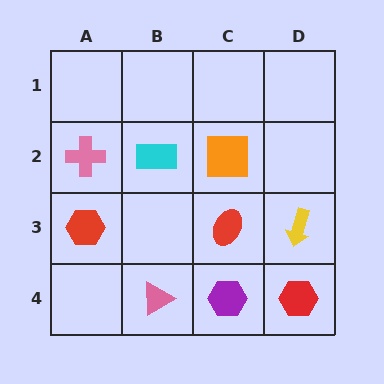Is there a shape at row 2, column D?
No, that cell is empty.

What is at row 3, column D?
A yellow arrow.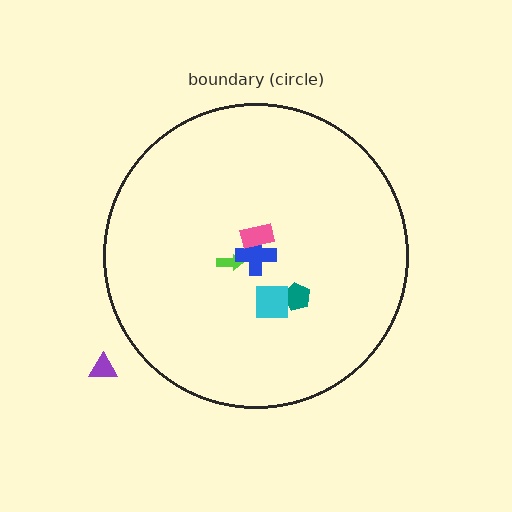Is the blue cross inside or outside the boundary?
Inside.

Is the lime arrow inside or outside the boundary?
Inside.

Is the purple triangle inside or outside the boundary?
Outside.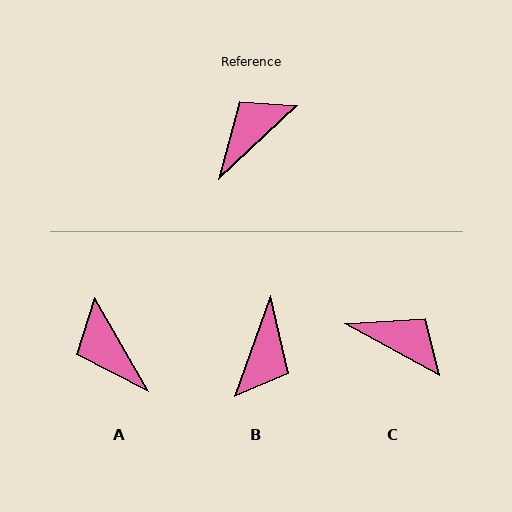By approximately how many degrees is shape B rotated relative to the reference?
Approximately 152 degrees clockwise.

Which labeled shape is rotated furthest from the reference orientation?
B, about 152 degrees away.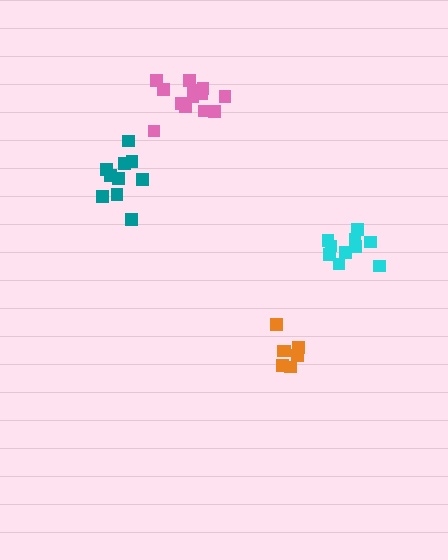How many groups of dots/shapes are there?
There are 4 groups.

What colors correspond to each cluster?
The clusters are colored: cyan, orange, pink, teal.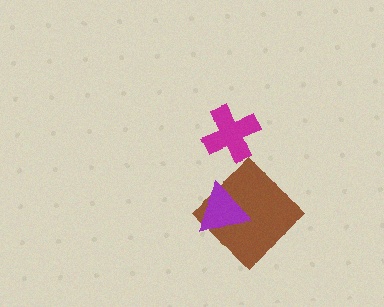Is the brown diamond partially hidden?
Yes, it is partially covered by another shape.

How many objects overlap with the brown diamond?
1 object overlaps with the brown diamond.